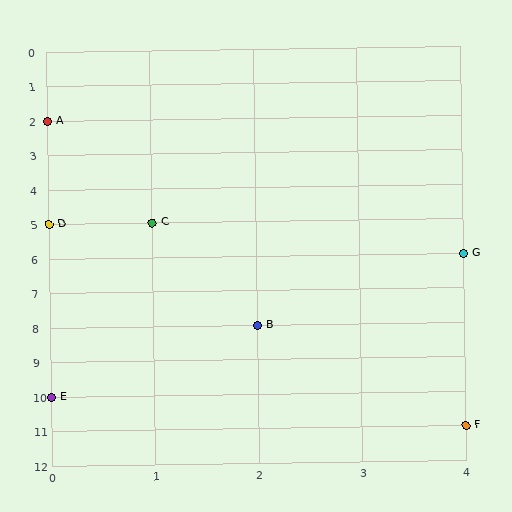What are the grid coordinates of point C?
Point C is at grid coordinates (1, 5).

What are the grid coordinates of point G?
Point G is at grid coordinates (4, 6).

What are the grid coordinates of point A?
Point A is at grid coordinates (0, 2).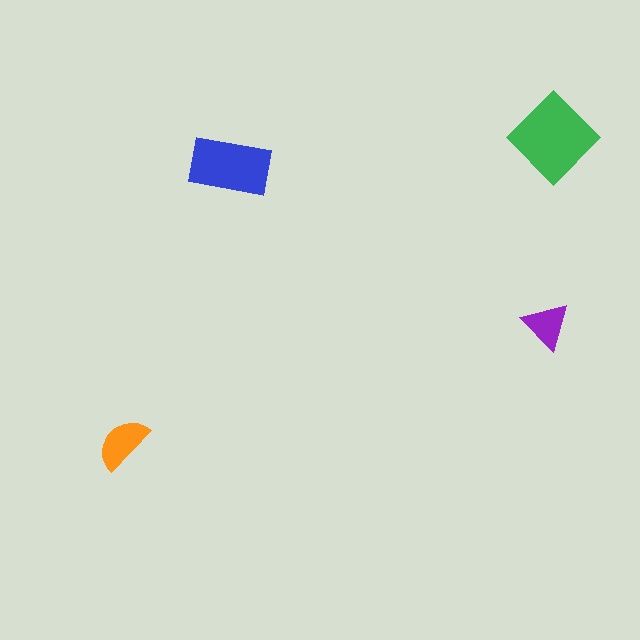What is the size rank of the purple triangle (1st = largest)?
4th.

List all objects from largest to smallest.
The green diamond, the blue rectangle, the orange semicircle, the purple triangle.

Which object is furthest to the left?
The orange semicircle is leftmost.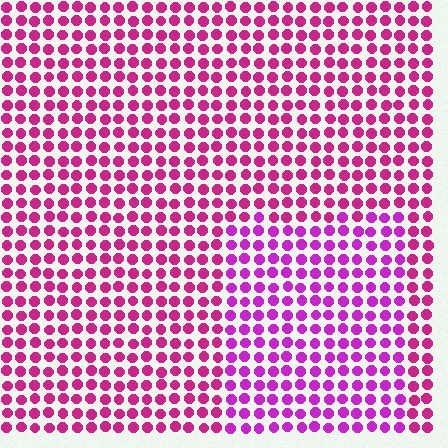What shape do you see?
I see a rectangle.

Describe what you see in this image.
The image is filled with small magenta elements in a uniform arrangement. A rectangle-shaped region is visible where the elements are tinted to a slightly different hue, forming a subtle color boundary.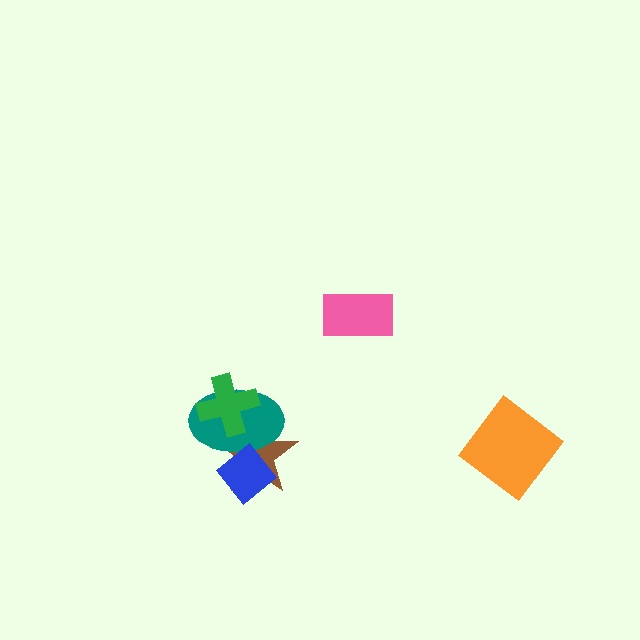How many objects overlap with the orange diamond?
0 objects overlap with the orange diamond.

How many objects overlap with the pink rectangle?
0 objects overlap with the pink rectangle.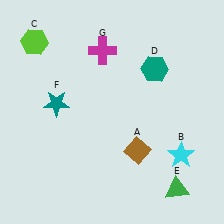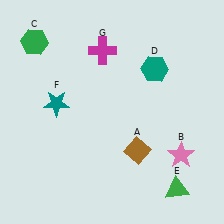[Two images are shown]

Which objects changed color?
B changed from cyan to pink. C changed from lime to green.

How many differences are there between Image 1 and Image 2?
There are 2 differences between the two images.